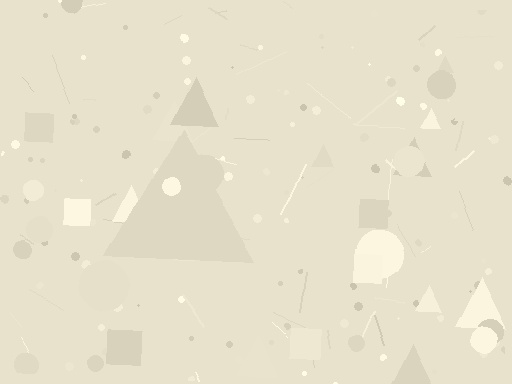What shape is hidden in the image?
A triangle is hidden in the image.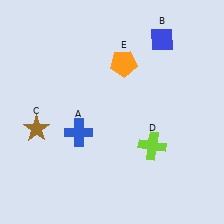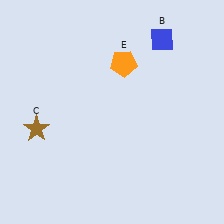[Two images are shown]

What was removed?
The lime cross (D), the blue cross (A) were removed in Image 2.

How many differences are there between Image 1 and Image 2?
There are 2 differences between the two images.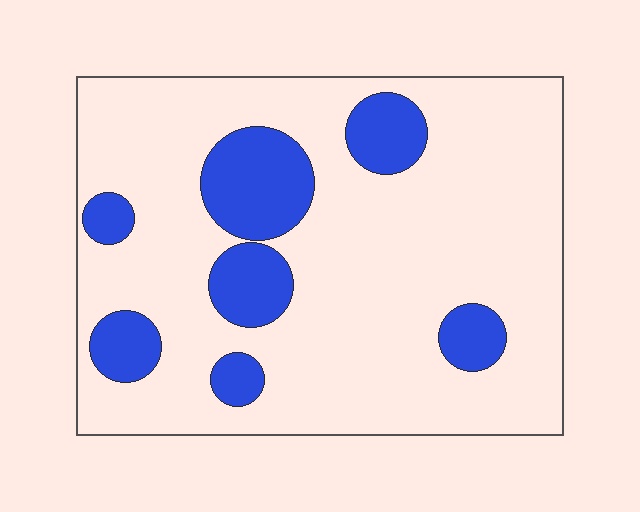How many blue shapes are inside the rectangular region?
7.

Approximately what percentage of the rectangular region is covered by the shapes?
Approximately 20%.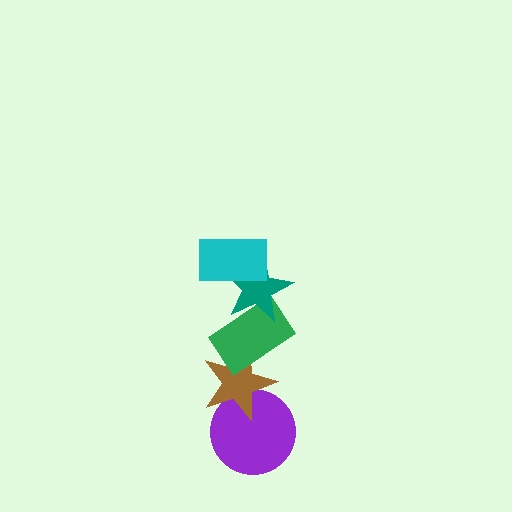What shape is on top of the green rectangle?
The teal star is on top of the green rectangle.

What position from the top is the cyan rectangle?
The cyan rectangle is 1st from the top.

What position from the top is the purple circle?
The purple circle is 5th from the top.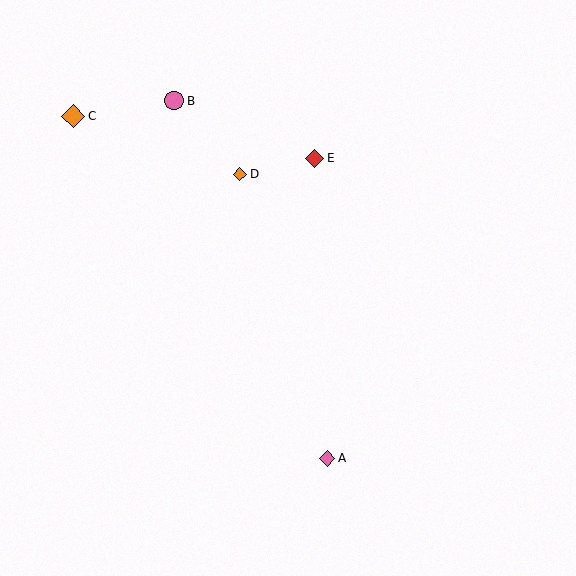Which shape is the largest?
The orange diamond (labeled C) is the largest.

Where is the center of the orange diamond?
The center of the orange diamond is at (240, 174).